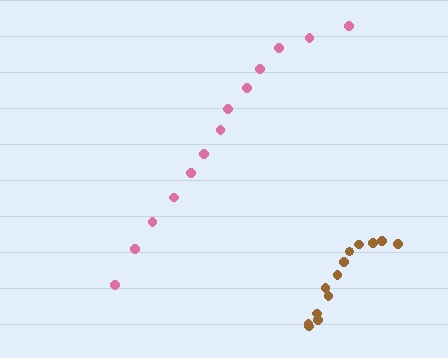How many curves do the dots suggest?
There are 2 distinct paths.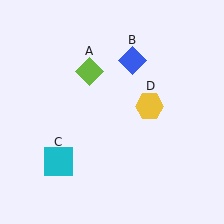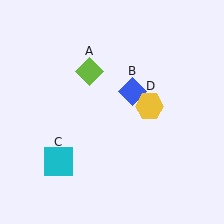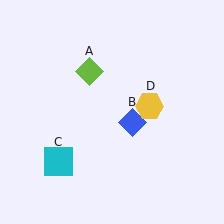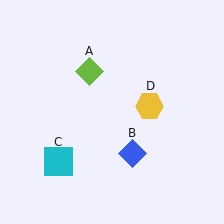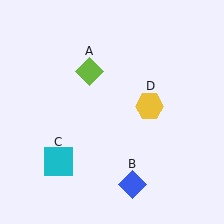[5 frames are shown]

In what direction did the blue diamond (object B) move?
The blue diamond (object B) moved down.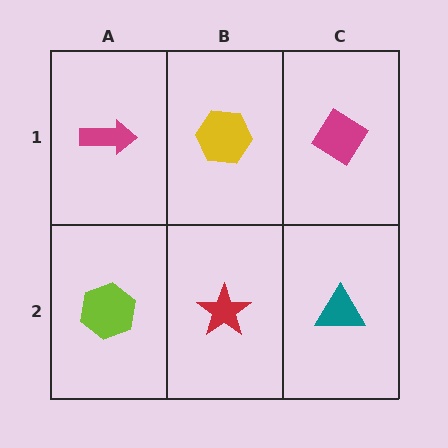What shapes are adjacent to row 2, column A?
A magenta arrow (row 1, column A), a red star (row 2, column B).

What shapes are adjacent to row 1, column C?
A teal triangle (row 2, column C), a yellow hexagon (row 1, column B).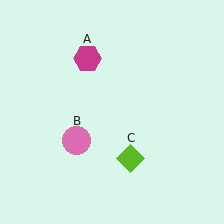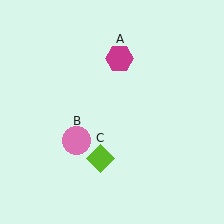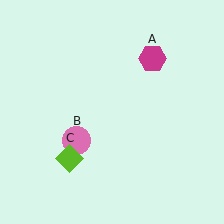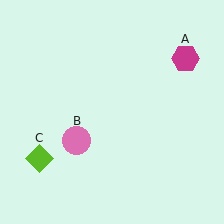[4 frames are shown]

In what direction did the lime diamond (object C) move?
The lime diamond (object C) moved left.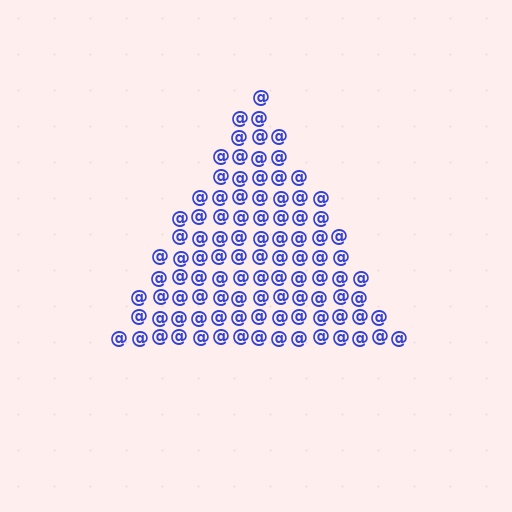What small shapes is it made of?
It is made of small at signs.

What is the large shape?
The large shape is a triangle.